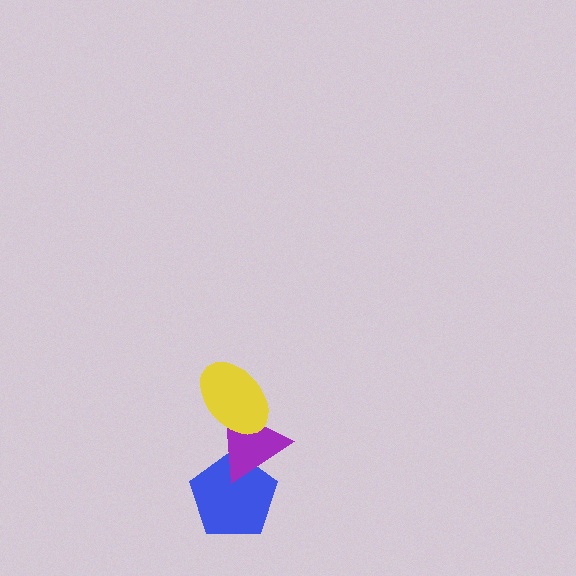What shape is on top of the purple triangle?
The yellow ellipse is on top of the purple triangle.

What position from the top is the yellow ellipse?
The yellow ellipse is 1st from the top.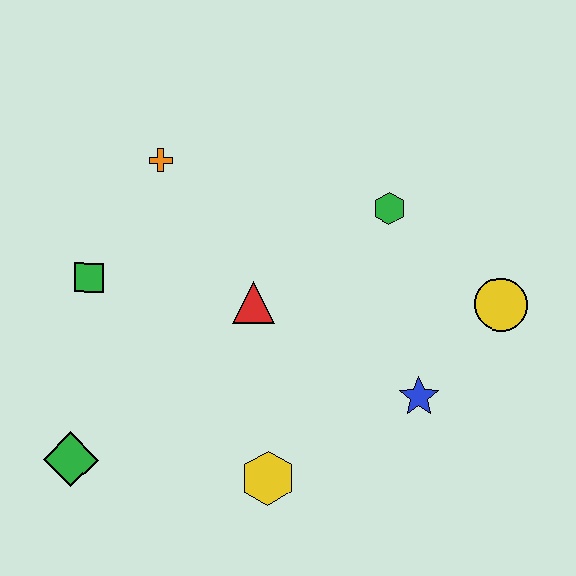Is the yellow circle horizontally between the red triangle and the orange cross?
No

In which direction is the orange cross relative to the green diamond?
The orange cross is above the green diamond.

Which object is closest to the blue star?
The yellow circle is closest to the blue star.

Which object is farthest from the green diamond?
The yellow circle is farthest from the green diamond.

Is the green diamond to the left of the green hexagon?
Yes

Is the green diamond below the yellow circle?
Yes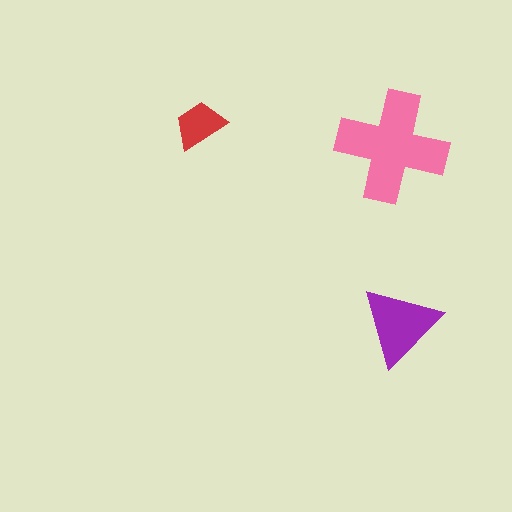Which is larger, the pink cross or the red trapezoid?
The pink cross.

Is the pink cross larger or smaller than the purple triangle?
Larger.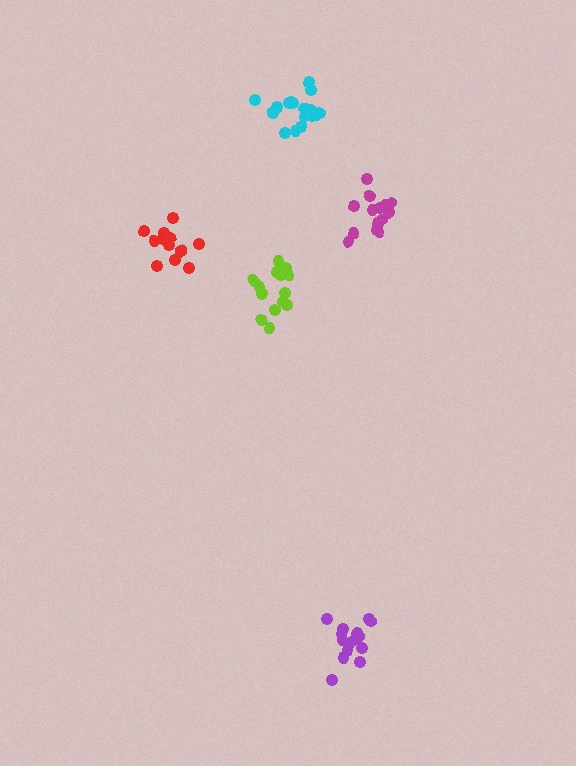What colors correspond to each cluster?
The clusters are colored: red, lime, magenta, cyan, purple.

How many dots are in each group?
Group 1: 13 dots, Group 2: 15 dots, Group 3: 16 dots, Group 4: 18 dots, Group 5: 16 dots (78 total).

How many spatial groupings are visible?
There are 5 spatial groupings.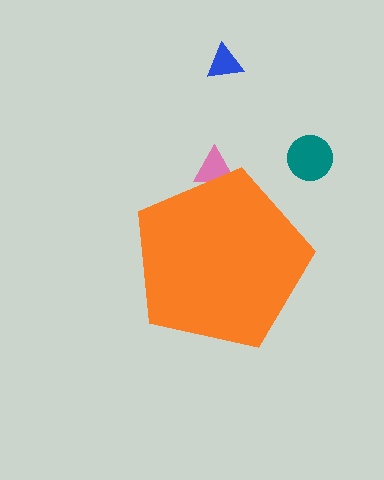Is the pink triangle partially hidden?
Yes, the pink triangle is partially hidden behind the orange pentagon.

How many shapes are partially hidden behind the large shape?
1 shape is partially hidden.